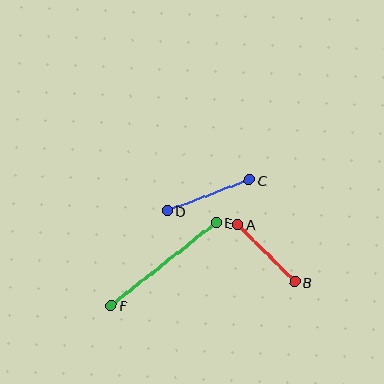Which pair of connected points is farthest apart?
Points E and F are farthest apart.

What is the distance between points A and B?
The distance is approximately 81 pixels.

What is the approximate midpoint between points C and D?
The midpoint is at approximately (209, 196) pixels.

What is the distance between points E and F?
The distance is approximately 134 pixels.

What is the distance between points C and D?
The distance is approximately 87 pixels.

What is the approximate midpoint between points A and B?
The midpoint is at approximately (266, 253) pixels.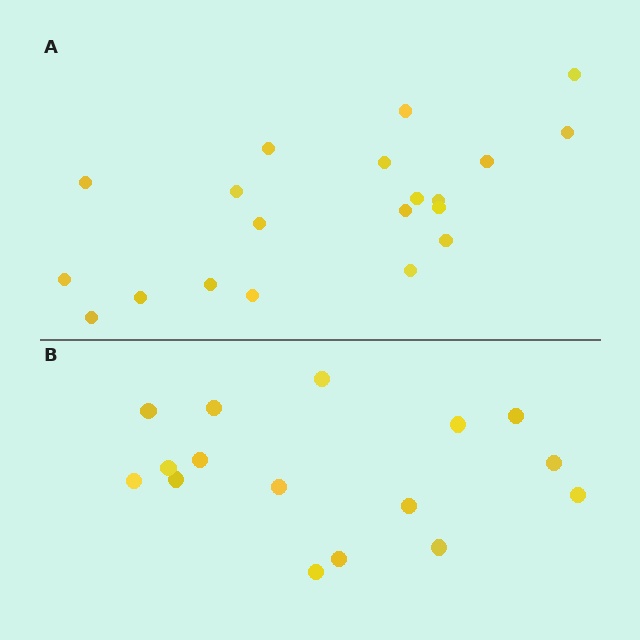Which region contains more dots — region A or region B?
Region A (the top region) has more dots.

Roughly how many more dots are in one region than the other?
Region A has about 4 more dots than region B.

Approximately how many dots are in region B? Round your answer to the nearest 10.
About 20 dots. (The exact count is 16, which rounds to 20.)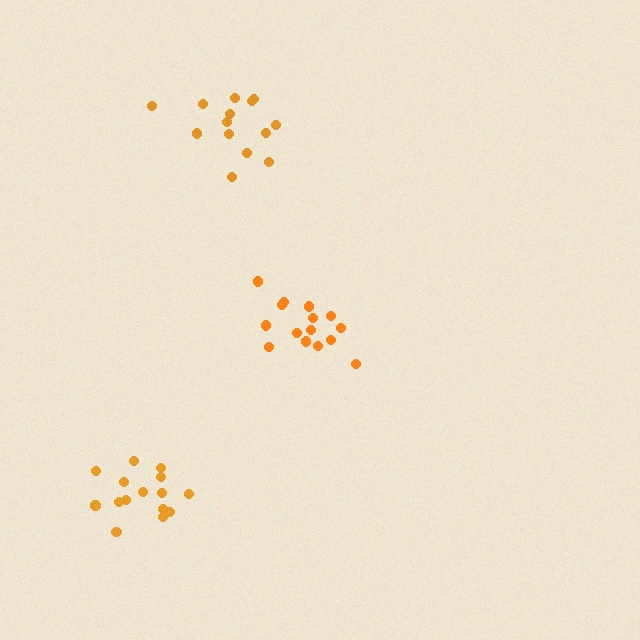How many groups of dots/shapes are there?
There are 3 groups.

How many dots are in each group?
Group 1: 15 dots, Group 2: 15 dots, Group 3: 14 dots (44 total).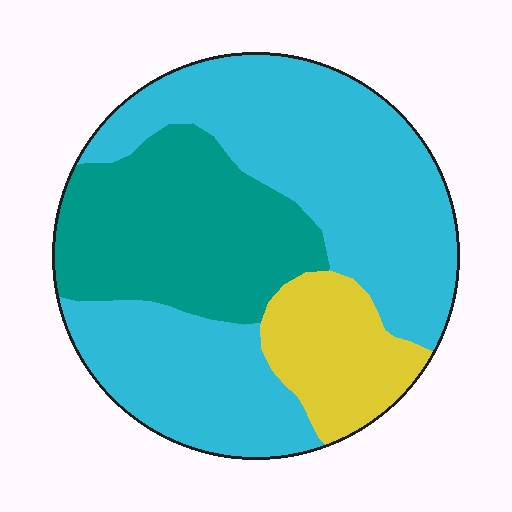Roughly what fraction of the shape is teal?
Teal covers 29% of the shape.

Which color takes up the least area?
Yellow, at roughly 15%.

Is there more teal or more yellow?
Teal.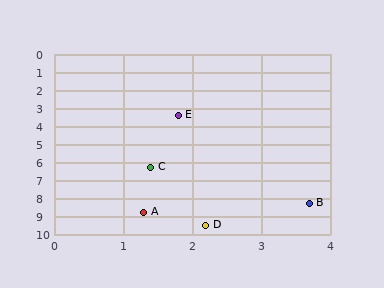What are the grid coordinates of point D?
Point D is at approximately (2.2, 9.5).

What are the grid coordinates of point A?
Point A is at approximately (1.3, 8.8).